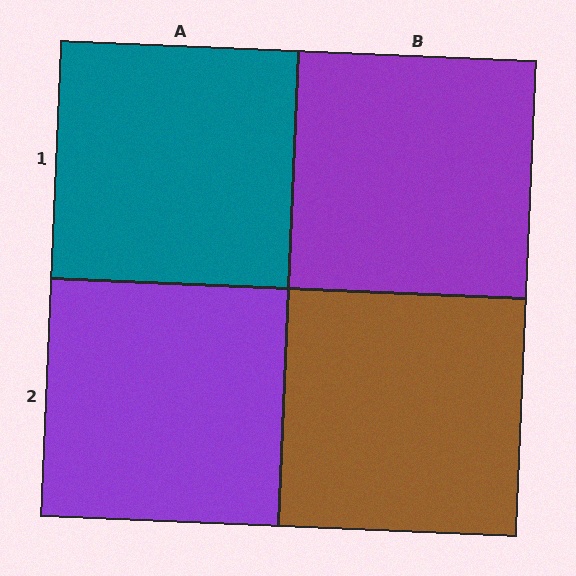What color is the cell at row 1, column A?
Teal.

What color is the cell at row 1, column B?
Purple.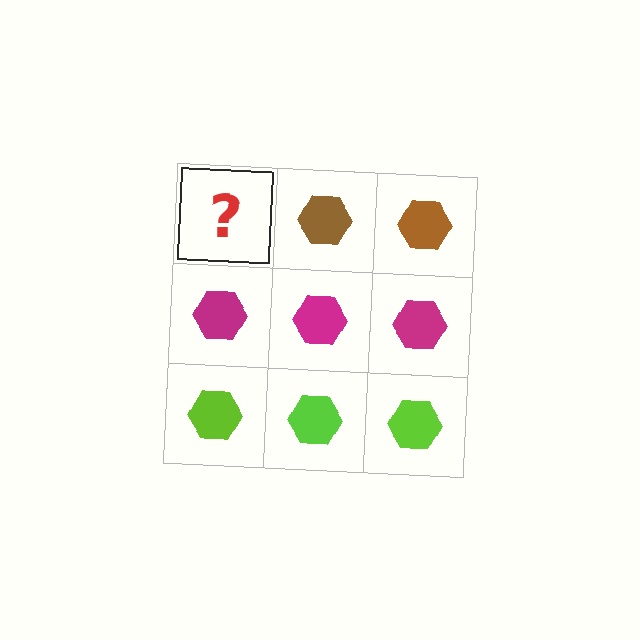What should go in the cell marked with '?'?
The missing cell should contain a brown hexagon.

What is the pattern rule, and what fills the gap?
The rule is that each row has a consistent color. The gap should be filled with a brown hexagon.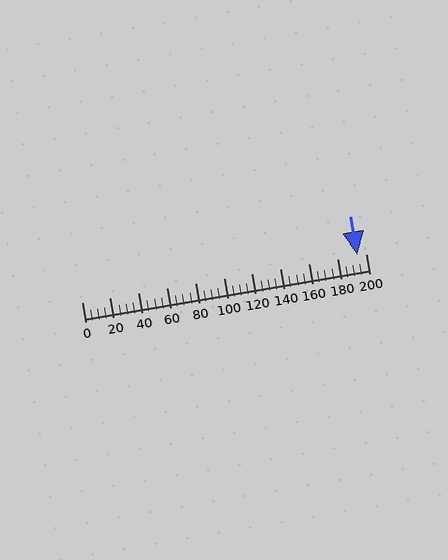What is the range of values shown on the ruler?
The ruler shows values from 0 to 200.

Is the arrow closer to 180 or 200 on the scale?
The arrow is closer to 200.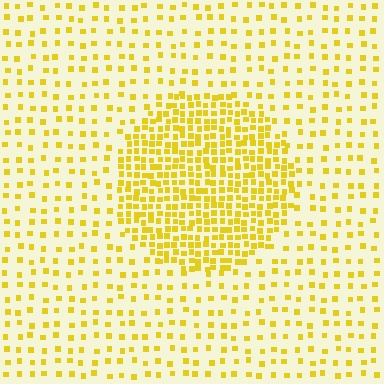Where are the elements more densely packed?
The elements are more densely packed inside the circle boundary.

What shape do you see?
I see a circle.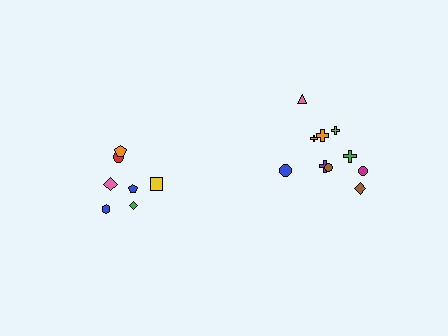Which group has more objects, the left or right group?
The right group.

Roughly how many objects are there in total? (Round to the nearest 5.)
Roughly 15 objects in total.